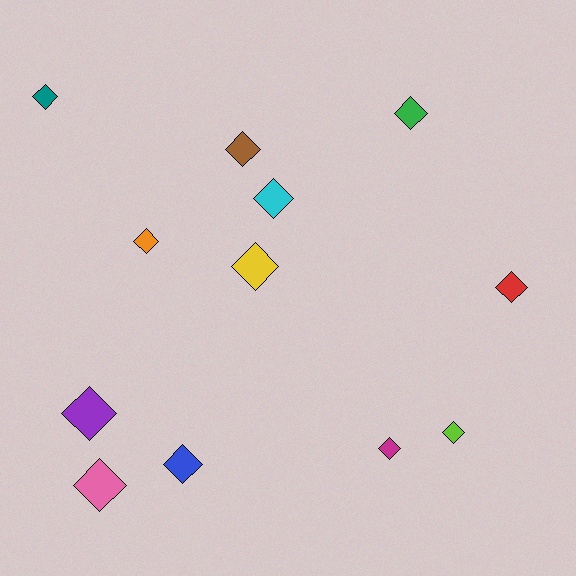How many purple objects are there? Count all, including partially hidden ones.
There is 1 purple object.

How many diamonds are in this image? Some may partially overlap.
There are 12 diamonds.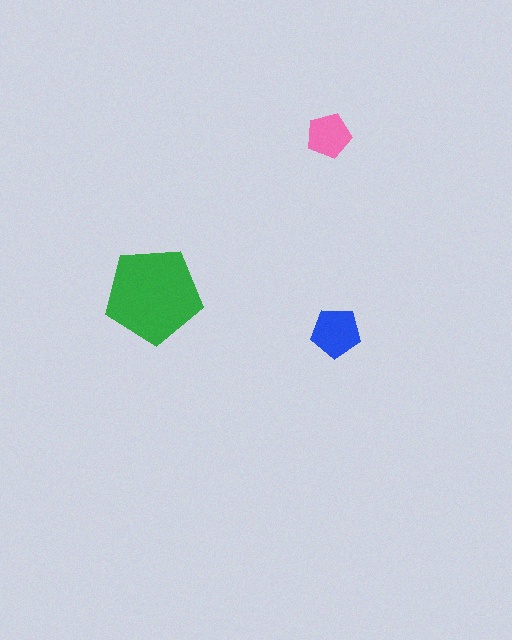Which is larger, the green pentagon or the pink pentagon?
The green one.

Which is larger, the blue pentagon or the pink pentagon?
The blue one.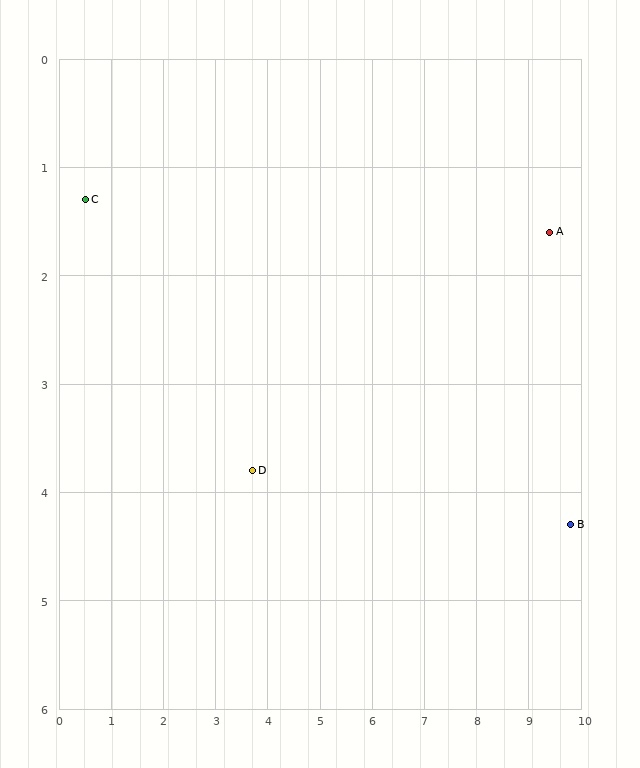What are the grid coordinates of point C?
Point C is at approximately (0.5, 1.3).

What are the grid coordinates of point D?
Point D is at approximately (3.7, 3.8).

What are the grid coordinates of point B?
Point B is at approximately (9.8, 4.3).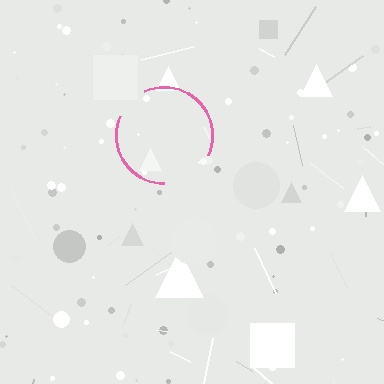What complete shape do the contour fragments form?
The contour fragments form a circle.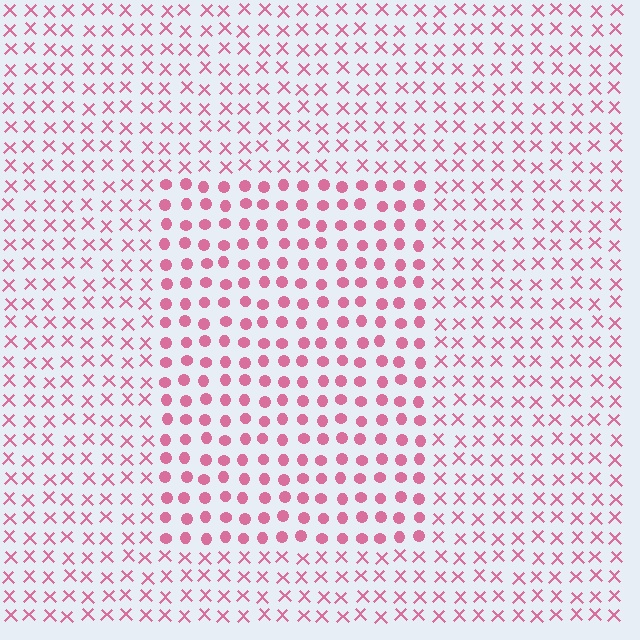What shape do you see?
I see a rectangle.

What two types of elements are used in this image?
The image uses circles inside the rectangle region and X marks outside it.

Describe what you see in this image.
The image is filled with small pink elements arranged in a uniform grid. A rectangle-shaped region contains circles, while the surrounding area contains X marks. The boundary is defined purely by the change in element shape.